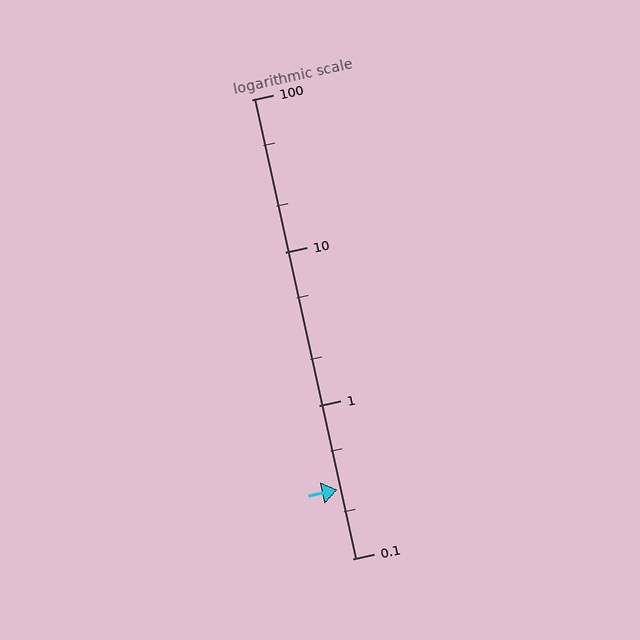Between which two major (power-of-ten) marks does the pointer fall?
The pointer is between 0.1 and 1.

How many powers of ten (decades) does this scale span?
The scale spans 3 decades, from 0.1 to 100.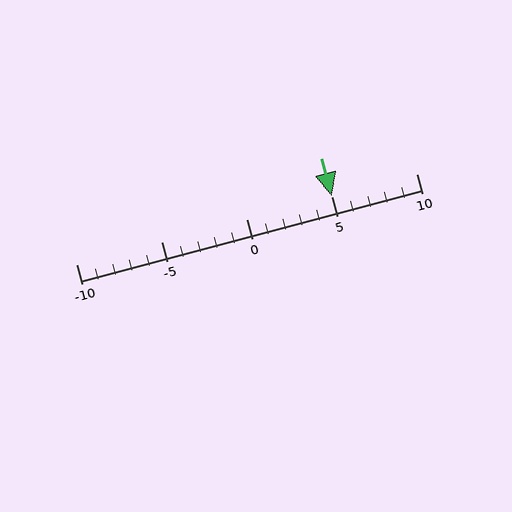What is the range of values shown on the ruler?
The ruler shows values from -10 to 10.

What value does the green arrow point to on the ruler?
The green arrow points to approximately 5.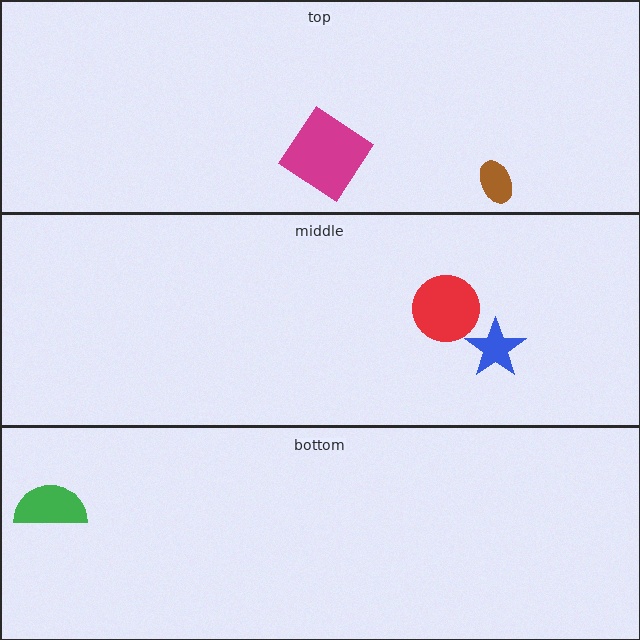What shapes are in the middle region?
The red circle, the blue star.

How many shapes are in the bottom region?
1.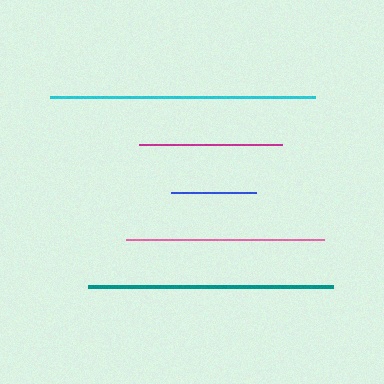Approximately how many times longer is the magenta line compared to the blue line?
The magenta line is approximately 1.7 times the length of the blue line.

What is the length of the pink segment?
The pink segment is approximately 198 pixels long.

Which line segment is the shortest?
The blue line is the shortest at approximately 86 pixels.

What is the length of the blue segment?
The blue segment is approximately 86 pixels long.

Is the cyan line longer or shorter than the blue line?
The cyan line is longer than the blue line.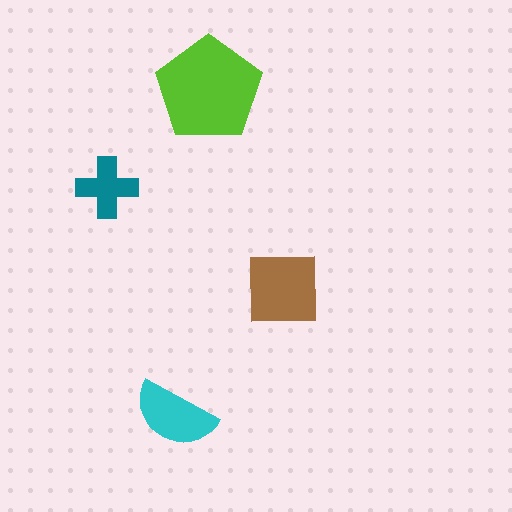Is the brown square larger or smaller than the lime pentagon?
Smaller.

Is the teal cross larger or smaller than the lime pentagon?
Smaller.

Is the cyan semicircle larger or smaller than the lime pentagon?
Smaller.